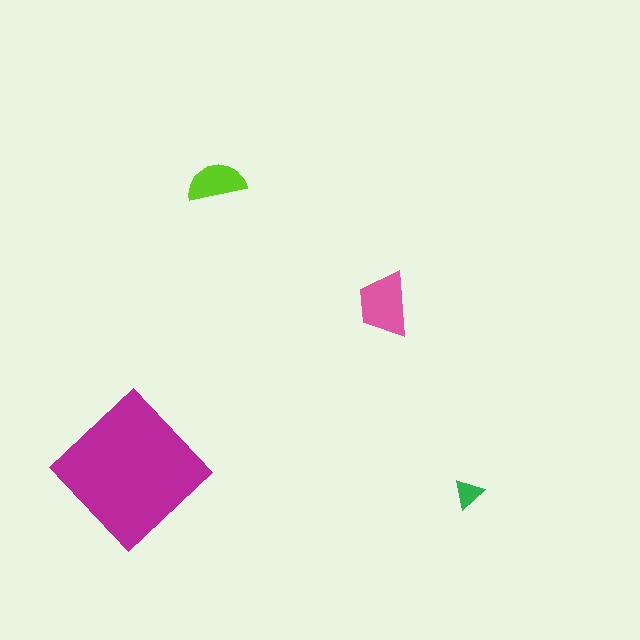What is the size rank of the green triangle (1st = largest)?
4th.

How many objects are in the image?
There are 4 objects in the image.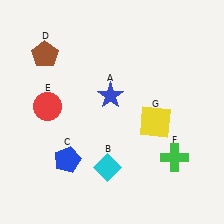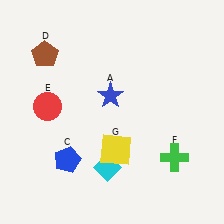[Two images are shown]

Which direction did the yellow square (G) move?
The yellow square (G) moved left.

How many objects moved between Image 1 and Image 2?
1 object moved between the two images.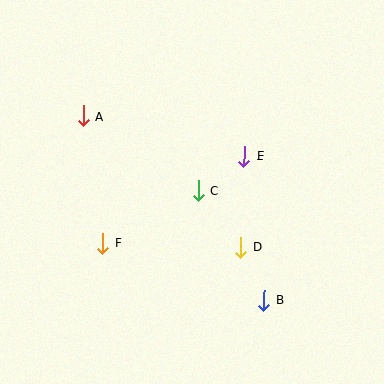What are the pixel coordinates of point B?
Point B is at (264, 300).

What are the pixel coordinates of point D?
Point D is at (241, 247).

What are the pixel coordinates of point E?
Point E is at (244, 156).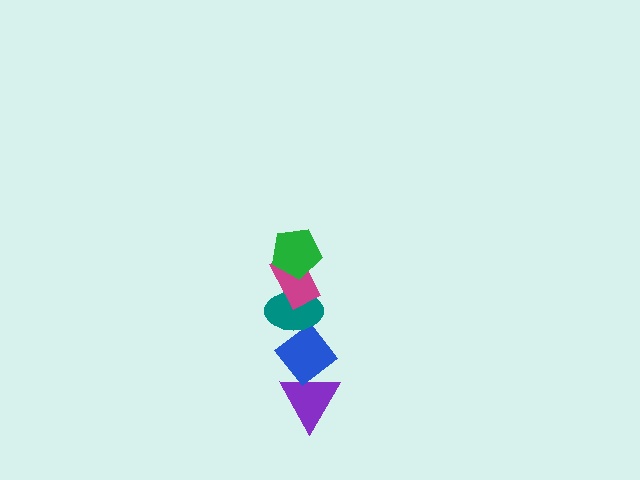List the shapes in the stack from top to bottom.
From top to bottom: the green pentagon, the magenta rectangle, the teal ellipse, the blue diamond, the purple triangle.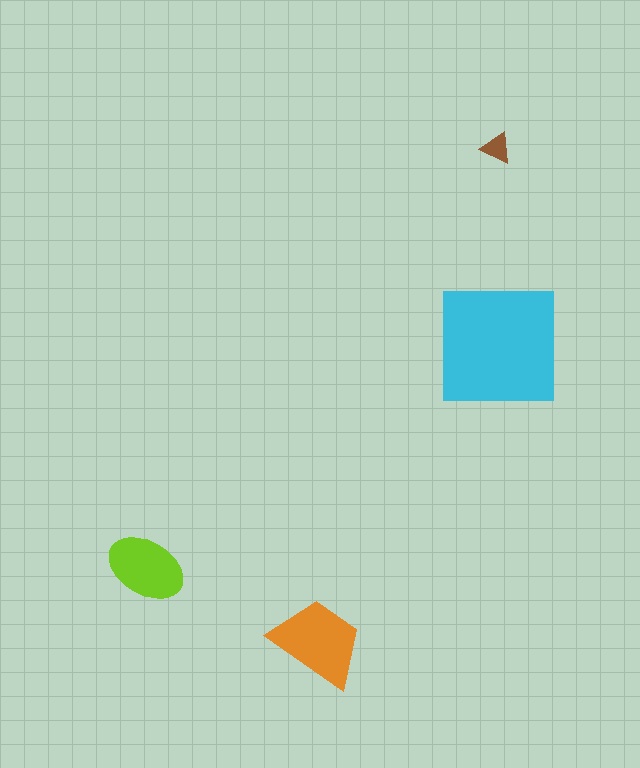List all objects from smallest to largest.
The brown triangle, the lime ellipse, the orange trapezoid, the cyan square.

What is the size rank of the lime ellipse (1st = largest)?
3rd.